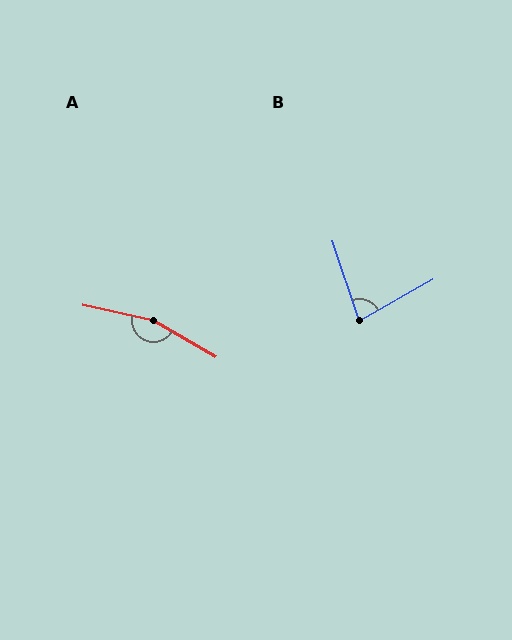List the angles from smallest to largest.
B (79°), A (162°).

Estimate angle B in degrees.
Approximately 79 degrees.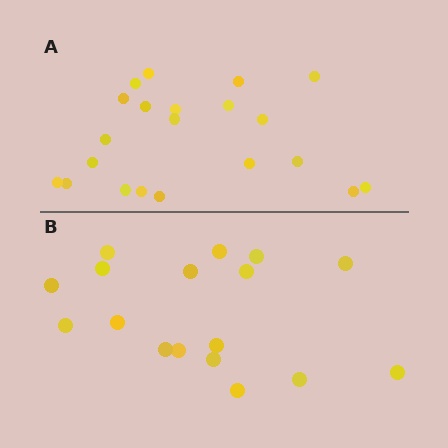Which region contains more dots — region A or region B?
Region A (the top region) has more dots.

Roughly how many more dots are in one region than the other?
Region A has about 4 more dots than region B.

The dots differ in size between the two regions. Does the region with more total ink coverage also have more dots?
No. Region B has more total ink coverage because its dots are larger, but region A actually contains more individual dots. Total area can be misleading — the number of items is what matters here.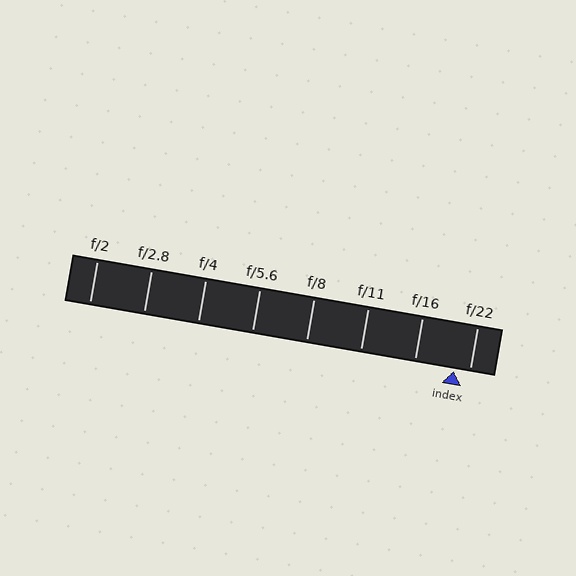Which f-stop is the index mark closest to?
The index mark is closest to f/22.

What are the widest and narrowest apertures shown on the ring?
The widest aperture shown is f/2 and the narrowest is f/22.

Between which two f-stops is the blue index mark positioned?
The index mark is between f/16 and f/22.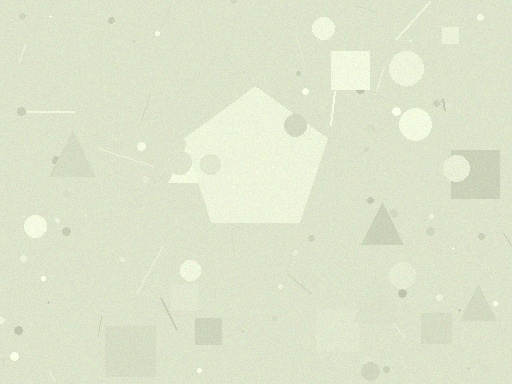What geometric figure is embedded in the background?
A pentagon is embedded in the background.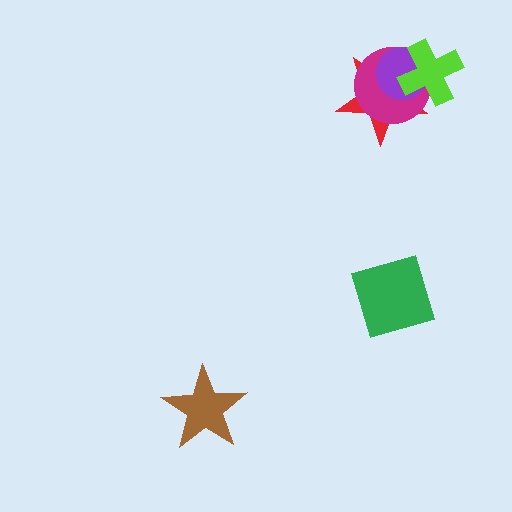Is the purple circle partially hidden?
Yes, it is partially covered by another shape.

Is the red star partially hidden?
Yes, it is partially covered by another shape.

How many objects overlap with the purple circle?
3 objects overlap with the purple circle.